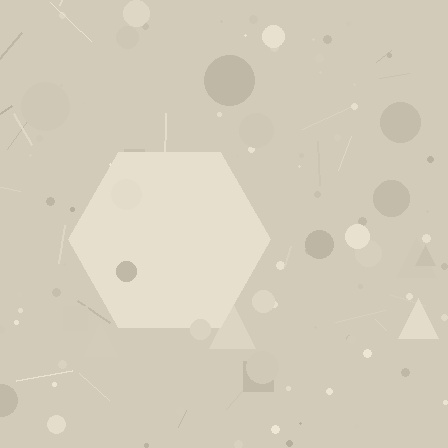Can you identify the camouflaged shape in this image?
The camouflaged shape is a hexagon.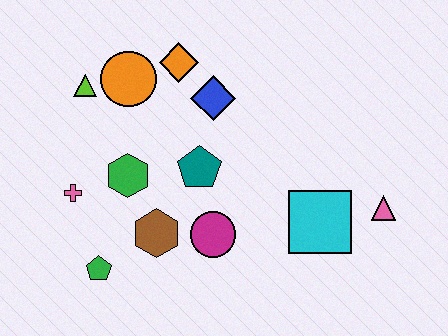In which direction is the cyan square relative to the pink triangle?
The cyan square is to the left of the pink triangle.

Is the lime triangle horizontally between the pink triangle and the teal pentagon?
No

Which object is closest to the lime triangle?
The orange circle is closest to the lime triangle.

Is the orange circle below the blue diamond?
No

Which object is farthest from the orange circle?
The pink triangle is farthest from the orange circle.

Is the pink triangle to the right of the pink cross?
Yes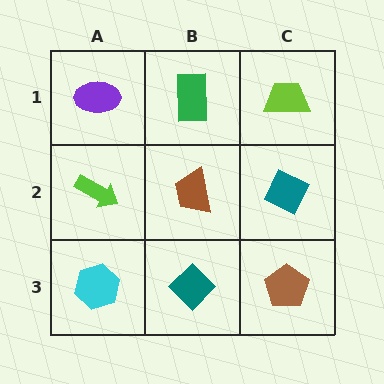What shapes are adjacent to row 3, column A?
A lime arrow (row 2, column A), a teal diamond (row 3, column B).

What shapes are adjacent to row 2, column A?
A purple ellipse (row 1, column A), a cyan hexagon (row 3, column A), a brown trapezoid (row 2, column B).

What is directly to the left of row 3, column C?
A teal diamond.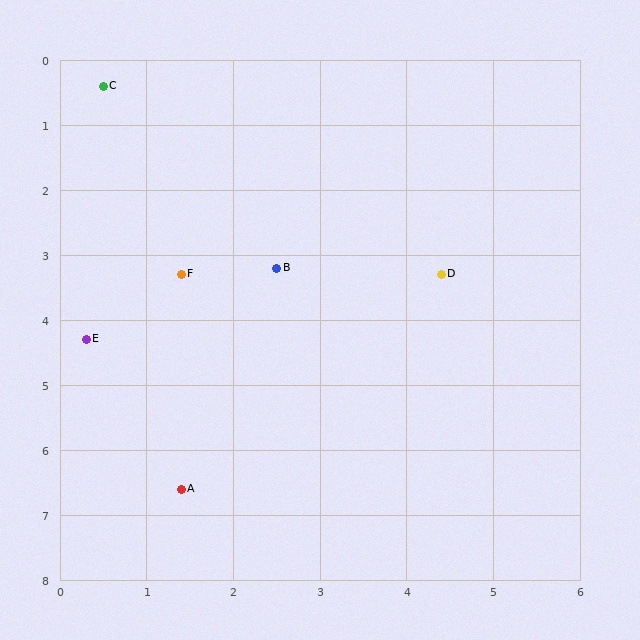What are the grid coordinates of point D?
Point D is at approximately (4.4, 3.3).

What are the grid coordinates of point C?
Point C is at approximately (0.5, 0.4).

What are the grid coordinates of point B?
Point B is at approximately (2.5, 3.2).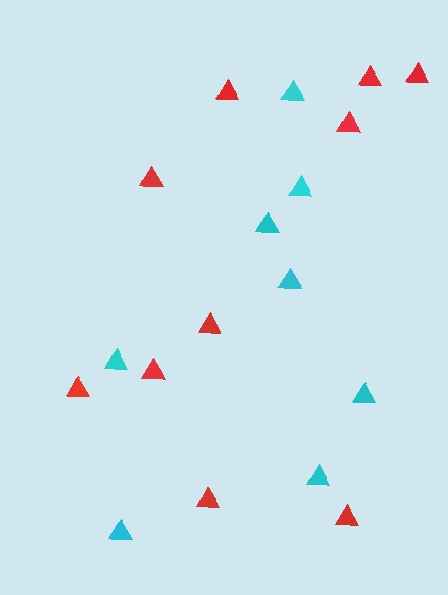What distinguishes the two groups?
There are 2 groups: one group of cyan triangles (8) and one group of red triangles (10).